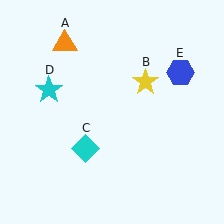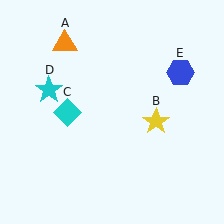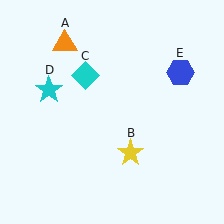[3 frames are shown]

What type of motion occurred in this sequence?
The yellow star (object B), cyan diamond (object C) rotated clockwise around the center of the scene.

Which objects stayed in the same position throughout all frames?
Orange triangle (object A) and cyan star (object D) and blue hexagon (object E) remained stationary.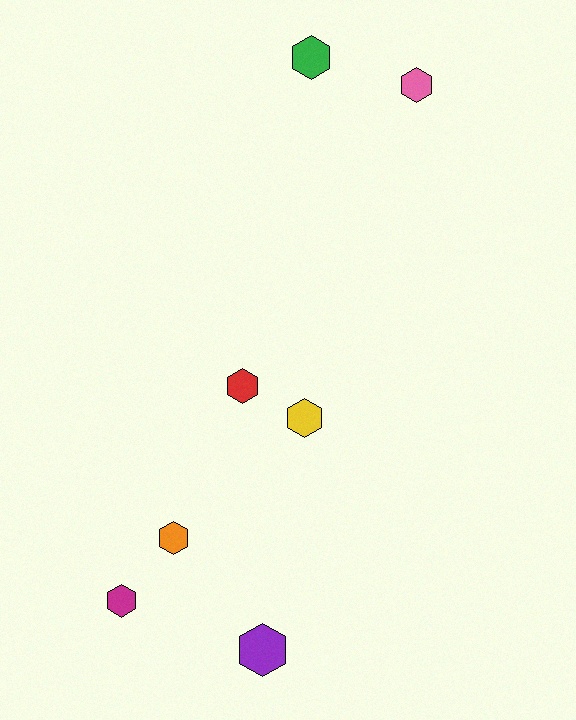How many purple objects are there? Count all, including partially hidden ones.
There is 1 purple object.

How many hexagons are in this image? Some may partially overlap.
There are 7 hexagons.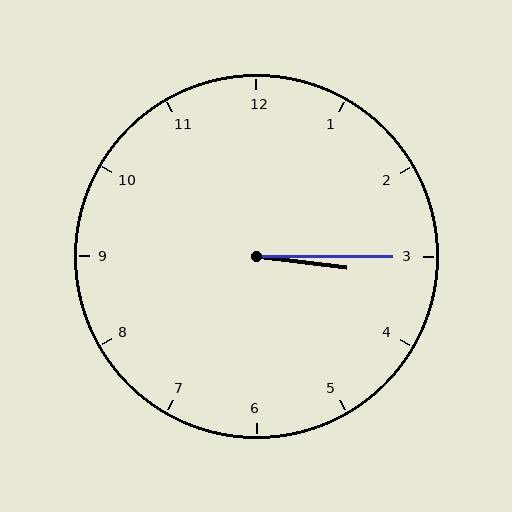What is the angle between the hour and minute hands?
Approximately 8 degrees.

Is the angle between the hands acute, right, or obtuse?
It is acute.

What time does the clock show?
3:15.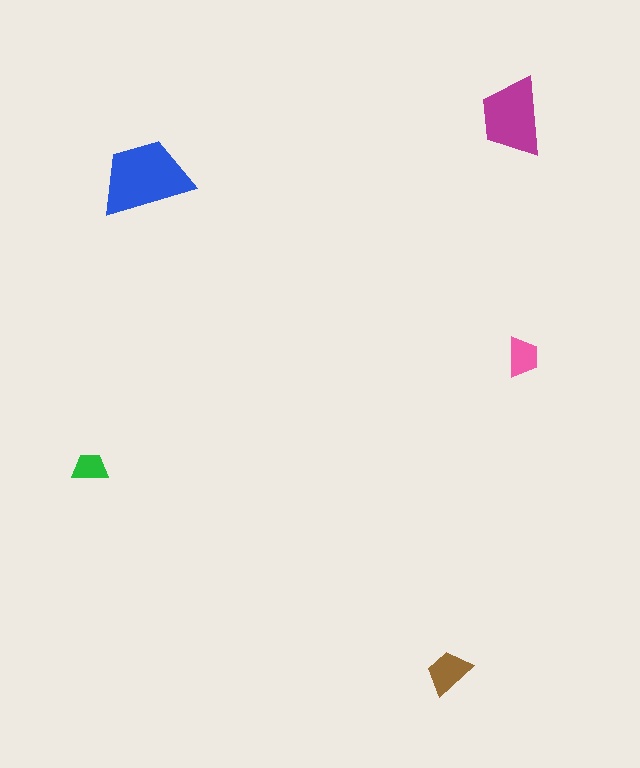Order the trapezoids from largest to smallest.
the blue one, the magenta one, the brown one, the pink one, the green one.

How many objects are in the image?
There are 5 objects in the image.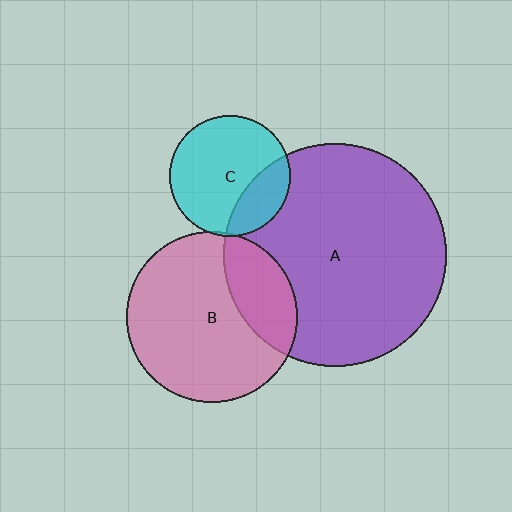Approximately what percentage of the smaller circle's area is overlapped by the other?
Approximately 25%.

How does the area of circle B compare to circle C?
Approximately 2.0 times.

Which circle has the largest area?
Circle A (purple).